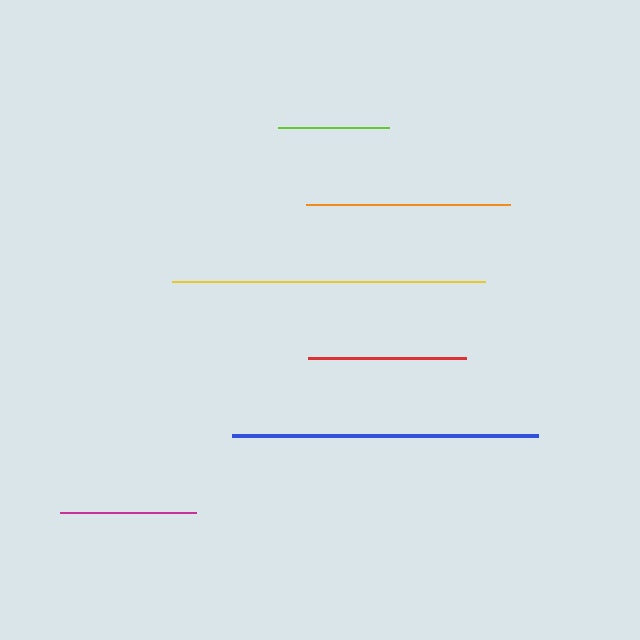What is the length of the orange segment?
The orange segment is approximately 203 pixels long.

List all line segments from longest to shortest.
From longest to shortest: yellow, blue, orange, red, magenta, lime.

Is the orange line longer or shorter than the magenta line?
The orange line is longer than the magenta line.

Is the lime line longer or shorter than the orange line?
The orange line is longer than the lime line.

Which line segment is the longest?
The yellow line is the longest at approximately 313 pixels.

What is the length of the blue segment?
The blue segment is approximately 305 pixels long.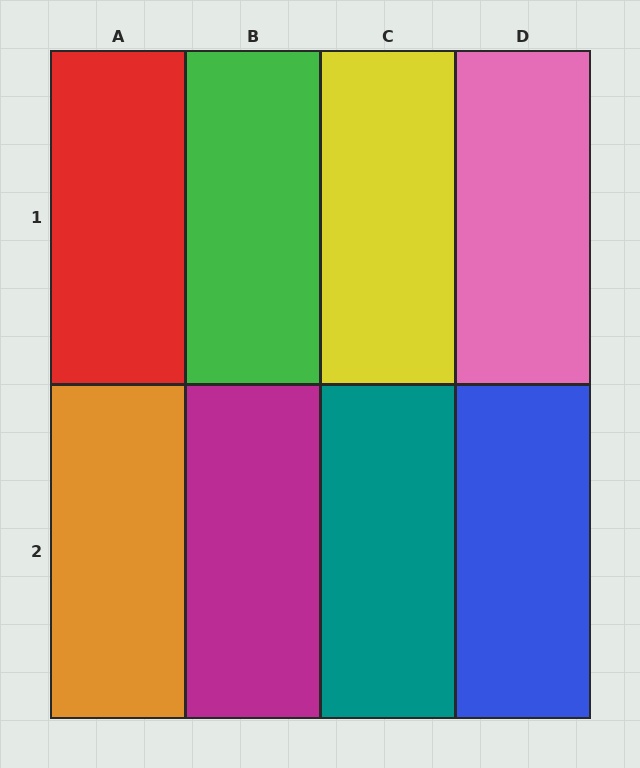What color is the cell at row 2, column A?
Orange.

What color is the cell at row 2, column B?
Magenta.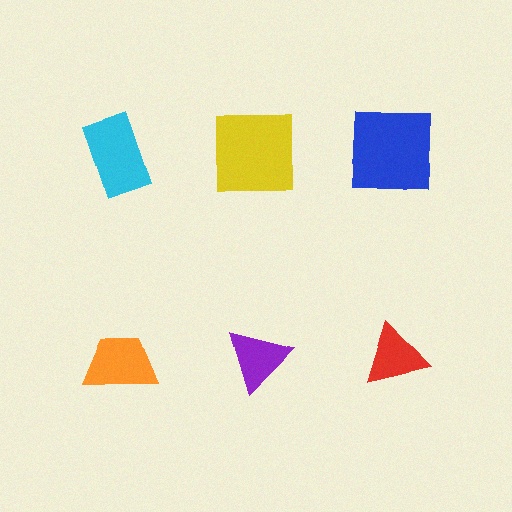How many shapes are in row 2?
3 shapes.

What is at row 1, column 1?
A cyan rectangle.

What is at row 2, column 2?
A purple triangle.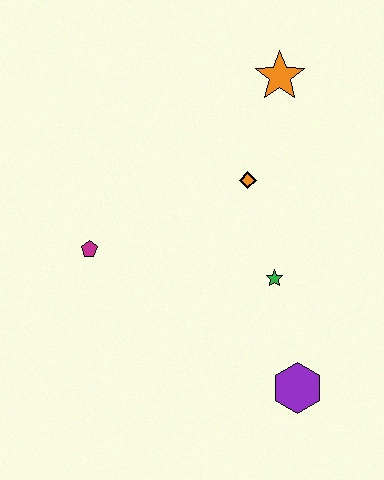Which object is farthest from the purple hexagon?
The orange star is farthest from the purple hexagon.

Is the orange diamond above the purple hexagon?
Yes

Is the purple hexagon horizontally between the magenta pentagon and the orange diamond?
No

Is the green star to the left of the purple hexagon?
Yes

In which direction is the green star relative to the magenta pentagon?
The green star is to the right of the magenta pentagon.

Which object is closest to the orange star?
The orange diamond is closest to the orange star.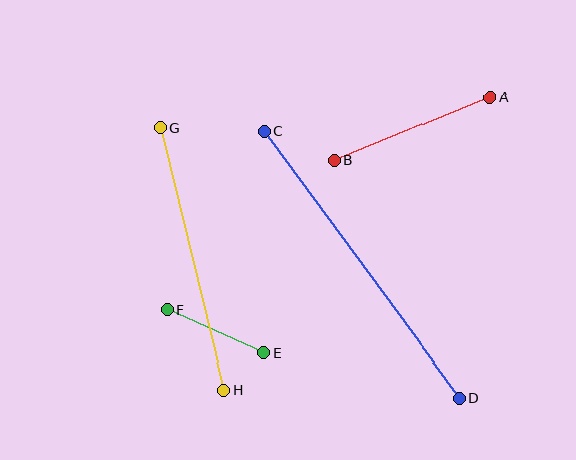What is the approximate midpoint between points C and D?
The midpoint is at approximately (362, 265) pixels.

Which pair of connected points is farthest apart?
Points C and D are farthest apart.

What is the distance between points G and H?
The distance is approximately 271 pixels.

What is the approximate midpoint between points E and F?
The midpoint is at approximately (215, 331) pixels.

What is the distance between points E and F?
The distance is approximately 106 pixels.